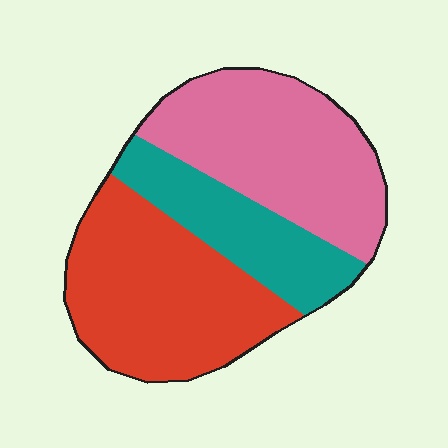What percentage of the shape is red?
Red covers 40% of the shape.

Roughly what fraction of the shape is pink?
Pink takes up about three eighths (3/8) of the shape.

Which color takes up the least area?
Teal, at roughly 20%.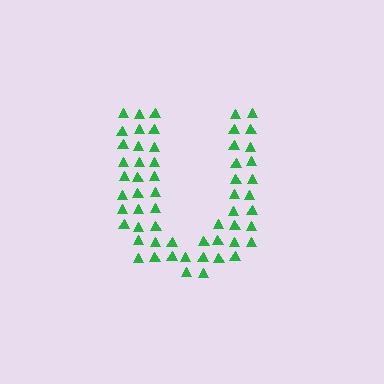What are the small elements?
The small elements are triangles.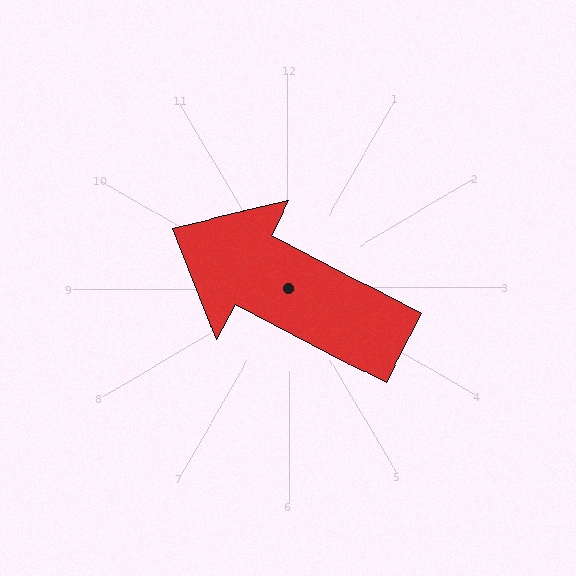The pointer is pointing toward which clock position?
Roughly 10 o'clock.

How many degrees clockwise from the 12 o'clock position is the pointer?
Approximately 298 degrees.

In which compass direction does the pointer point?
Northwest.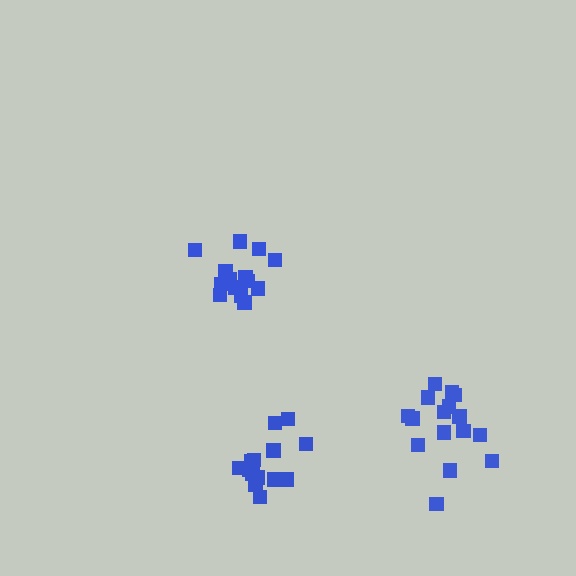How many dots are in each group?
Group 1: 14 dots, Group 2: 14 dots, Group 3: 16 dots (44 total).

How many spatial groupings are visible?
There are 3 spatial groupings.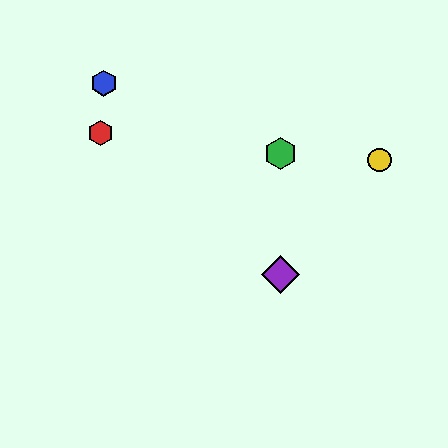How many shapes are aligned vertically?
2 shapes (the green hexagon, the purple diamond) are aligned vertically.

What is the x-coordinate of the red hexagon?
The red hexagon is at x≈101.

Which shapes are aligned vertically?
The green hexagon, the purple diamond are aligned vertically.